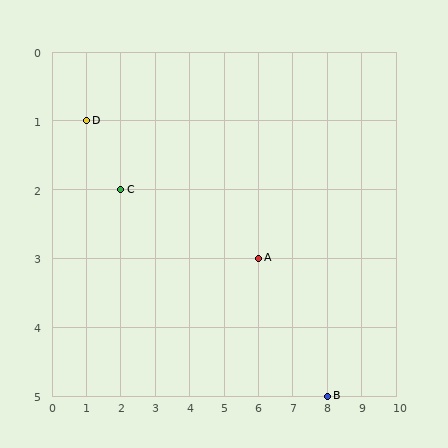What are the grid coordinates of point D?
Point D is at grid coordinates (1, 1).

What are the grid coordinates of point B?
Point B is at grid coordinates (8, 5).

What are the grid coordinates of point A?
Point A is at grid coordinates (6, 3).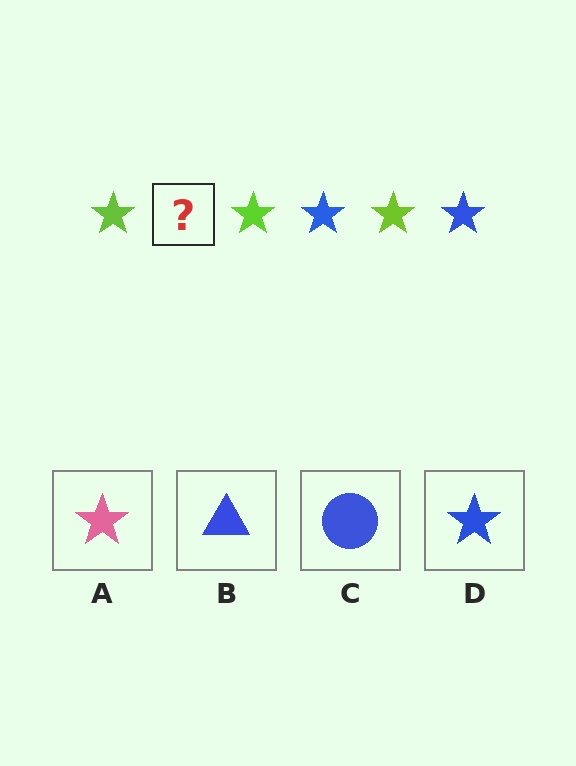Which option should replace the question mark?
Option D.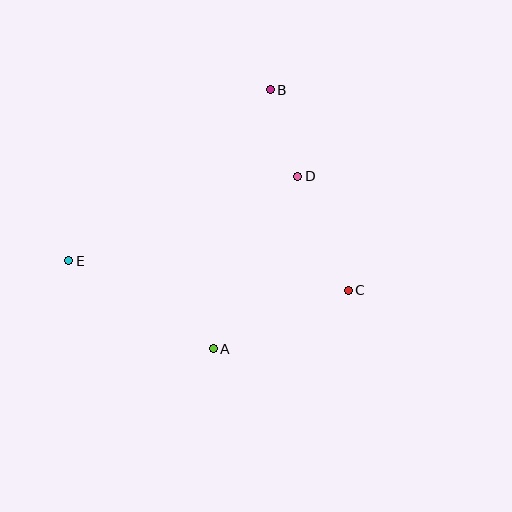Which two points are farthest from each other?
Points C and E are farthest from each other.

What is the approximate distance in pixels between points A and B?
The distance between A and B is approximately 265 pixels.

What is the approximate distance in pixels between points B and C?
The distance between B and C is approximately 215 pixels.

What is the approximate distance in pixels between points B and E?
The distance between B and E is approximately 265 pixels.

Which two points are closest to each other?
Points B and D are closest to each other.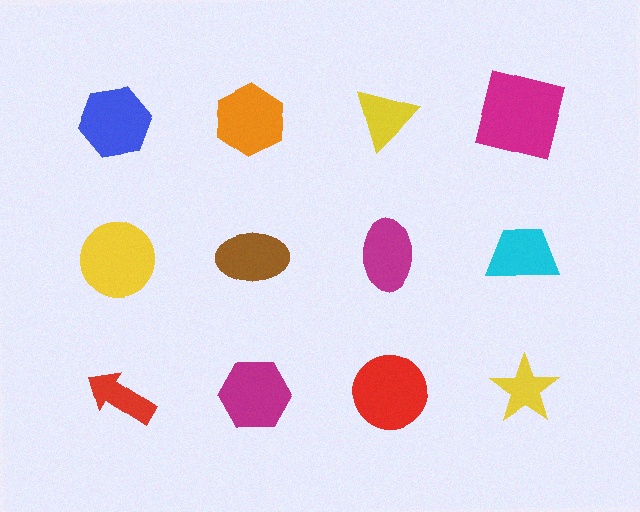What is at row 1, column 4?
A magenta square.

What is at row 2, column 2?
A brown ellipse.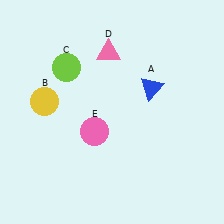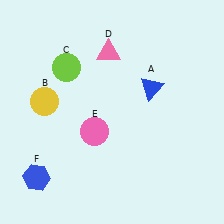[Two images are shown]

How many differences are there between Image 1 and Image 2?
There is 1 difference between the two images.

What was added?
A blue hexagon (F) was added in Image 2.